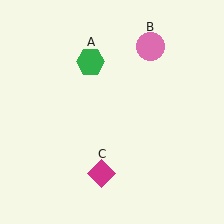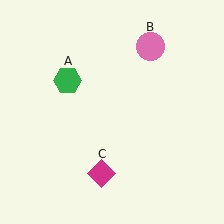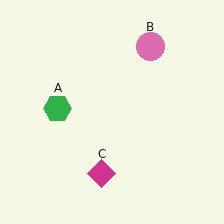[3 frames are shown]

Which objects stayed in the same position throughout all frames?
Pink circle (object B) and magenta diamond (object C) remained stationary.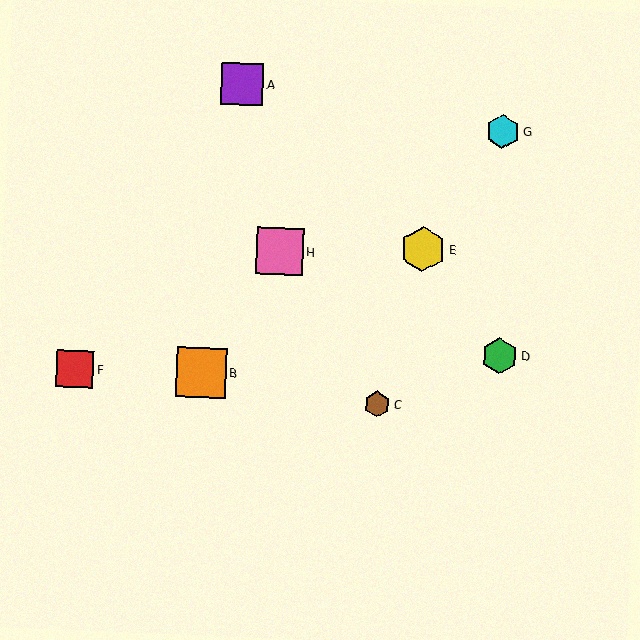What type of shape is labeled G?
Shape G is a cyan hexagon.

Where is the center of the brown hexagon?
The center of the brown hexagon is at (377, 404).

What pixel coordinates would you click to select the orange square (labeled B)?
Click at (201, 373) to select the orange square B.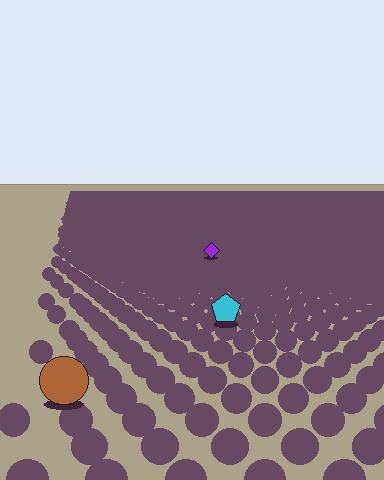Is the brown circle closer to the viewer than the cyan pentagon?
Yes. The brown circle is closer — you can tell from the texture gradient: the ground texture is coarser near it.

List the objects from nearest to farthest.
From nearest to farthest: the brown circle, the cyan pentagon, the purple diamond.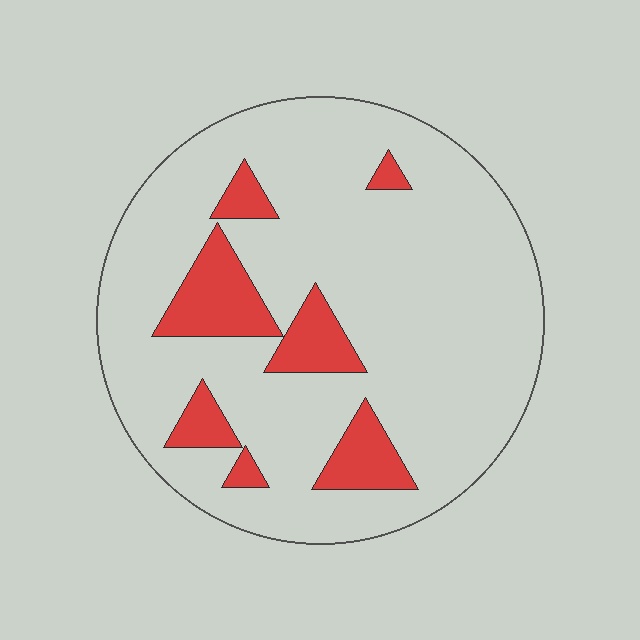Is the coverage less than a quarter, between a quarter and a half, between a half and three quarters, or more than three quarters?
Less than a quarter.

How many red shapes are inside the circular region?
7.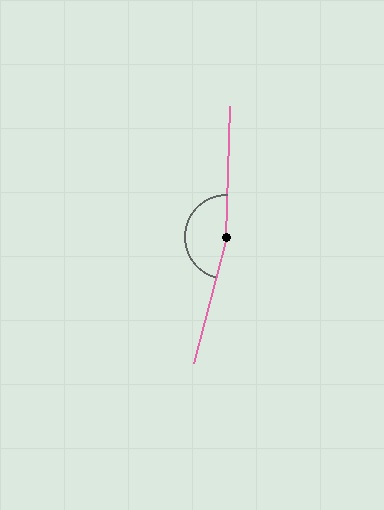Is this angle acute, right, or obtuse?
It is obtuse.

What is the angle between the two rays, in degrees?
Approximately 166 degrees.